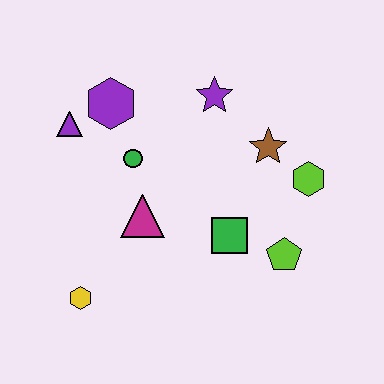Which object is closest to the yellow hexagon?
The magenta triangle is closest to the yellow hexagon.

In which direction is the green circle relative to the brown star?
The green circle is to the left of the brown star.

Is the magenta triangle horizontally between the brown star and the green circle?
Yes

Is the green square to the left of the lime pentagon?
Yes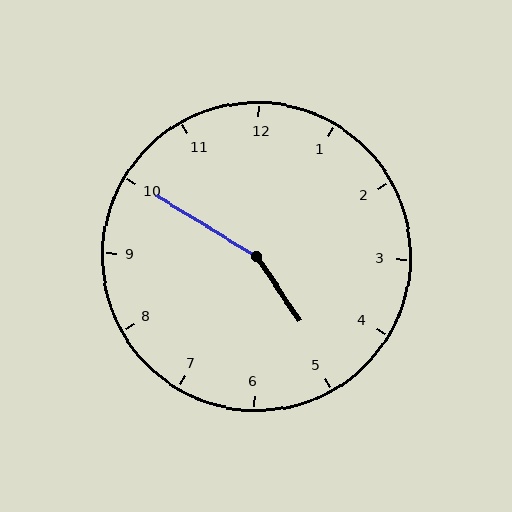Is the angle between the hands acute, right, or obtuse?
It is obtuse.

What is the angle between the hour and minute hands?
Approximately 155 degrees.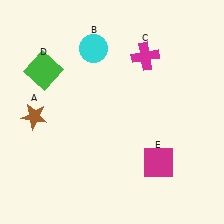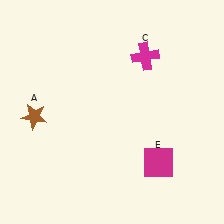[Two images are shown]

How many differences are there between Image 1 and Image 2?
There are 2 differences between the two images.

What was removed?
The cyan circle (B), the green square (D) were removed in Image 2.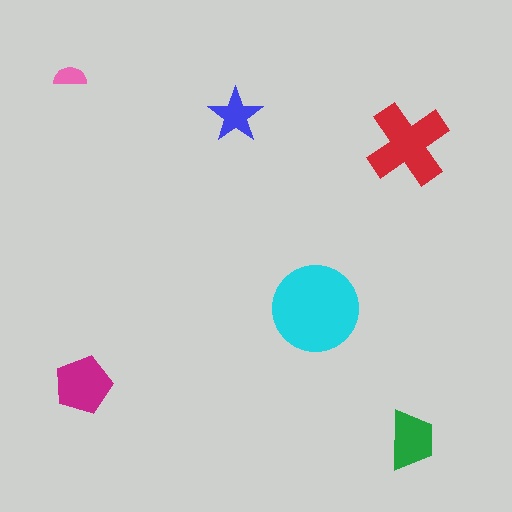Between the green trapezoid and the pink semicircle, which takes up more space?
The green trapezoid.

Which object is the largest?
The cyan circle.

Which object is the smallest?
The pink semicircle.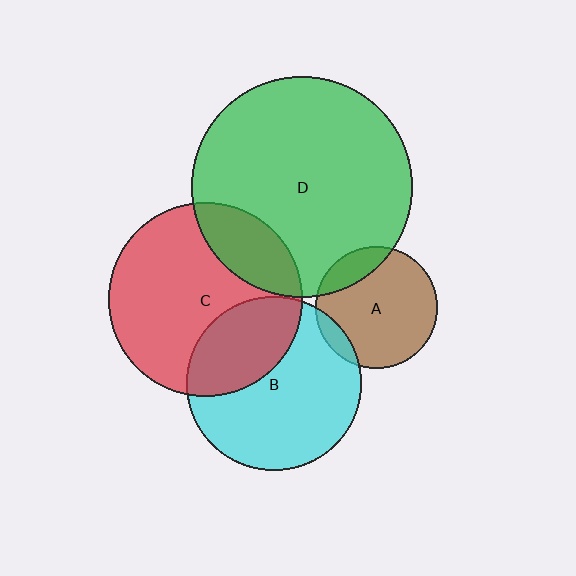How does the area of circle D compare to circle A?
Approximately 3.3 times.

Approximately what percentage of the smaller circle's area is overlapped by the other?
Approximately 10%.